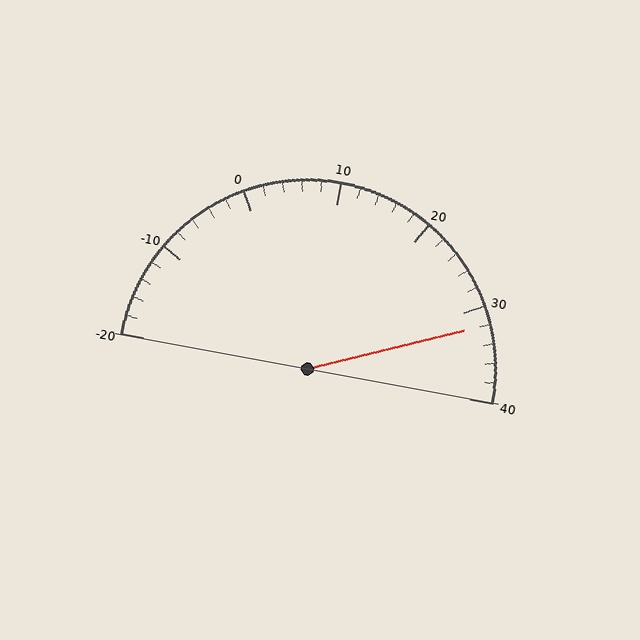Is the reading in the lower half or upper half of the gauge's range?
The reading is in the upper half of the range (-20 to 40).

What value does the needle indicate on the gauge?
The needle indicates approximately 32.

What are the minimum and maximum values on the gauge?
The gauge ranges from -20 to 40.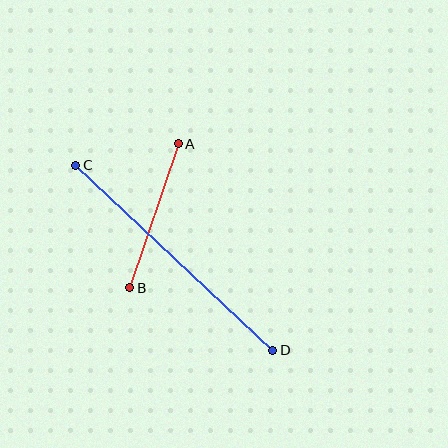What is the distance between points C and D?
The distance is approximately 270 pixels.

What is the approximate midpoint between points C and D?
The midpoint is at approximately (174, 258) pixels.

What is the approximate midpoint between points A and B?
The midpoint is at approximately (154, 216) pixels.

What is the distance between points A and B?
The distance is approximately 152 pixels.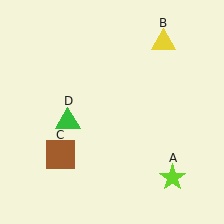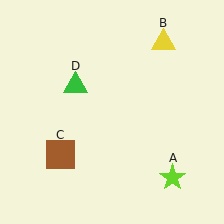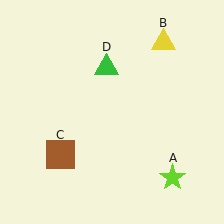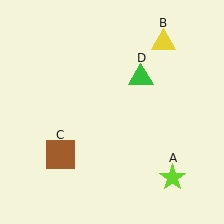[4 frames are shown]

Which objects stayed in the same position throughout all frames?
Lime star (object A) and yellow triangle (object B) and brown square (object C) remained stationary.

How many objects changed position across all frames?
1 object changed position: green triangle (object D).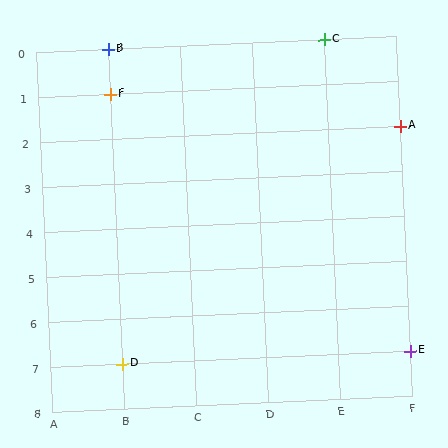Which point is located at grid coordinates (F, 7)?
Point E is at (F, 7).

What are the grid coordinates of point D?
Point D is at grid coordinates (B, 7).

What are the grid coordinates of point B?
Point B is at grid coordinates (B, 0).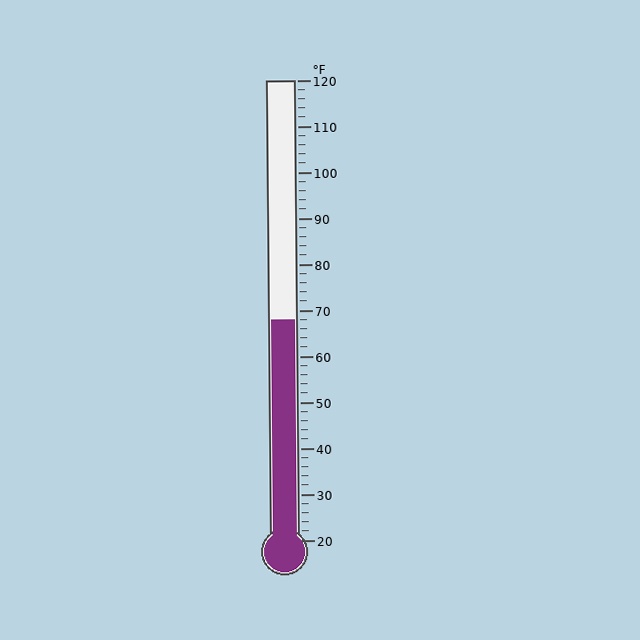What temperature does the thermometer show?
The thermometer shows approximately 68°F.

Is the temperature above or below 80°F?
The temperature is below 80°F.